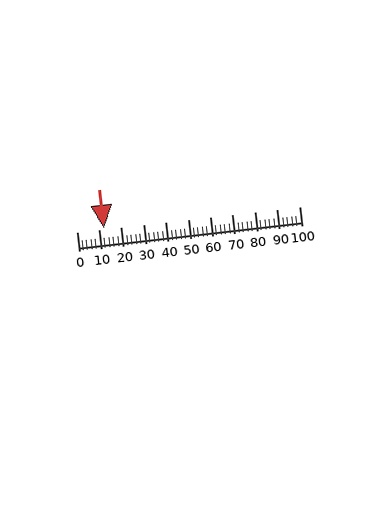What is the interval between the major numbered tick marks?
The major tick marks are spaced 10 units apart.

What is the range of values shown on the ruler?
The ruler shows values from 0 to 100.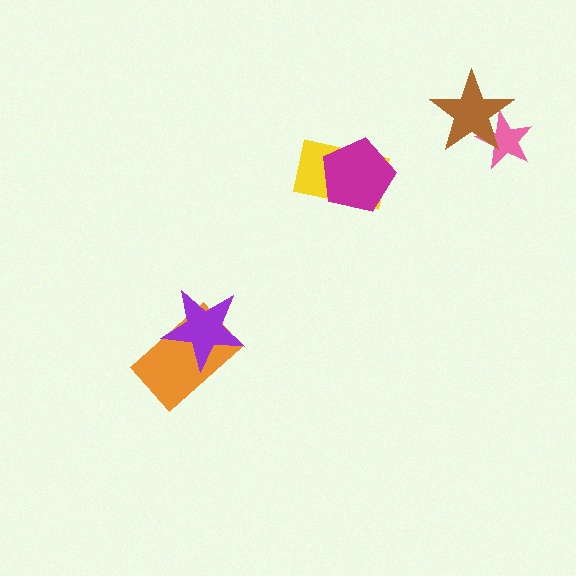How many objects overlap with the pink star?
1 object overlaps with the pink star.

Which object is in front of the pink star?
The brown star is in front of the pink star.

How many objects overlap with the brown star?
1 object overlaps with the brown star.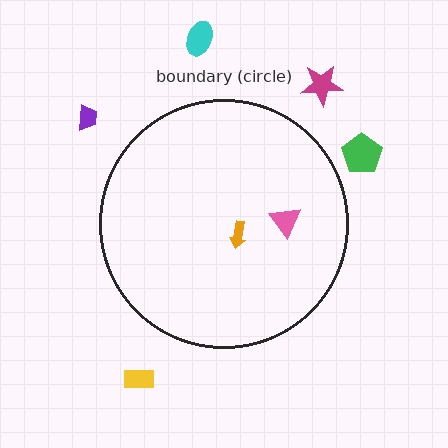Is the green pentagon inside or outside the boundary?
Outside.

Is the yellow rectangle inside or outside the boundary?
Outside.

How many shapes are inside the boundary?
2 inside, 5 outside.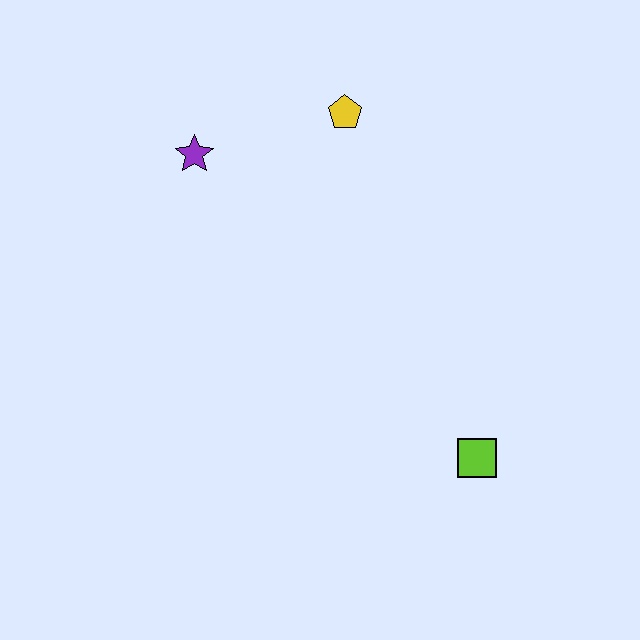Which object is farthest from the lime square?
The purple star is farthest from the lime square.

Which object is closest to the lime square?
The yellow pentagon is closest to the lime square.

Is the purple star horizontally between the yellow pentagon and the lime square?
No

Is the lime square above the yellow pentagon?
No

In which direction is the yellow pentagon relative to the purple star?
The yellow pentagon is to the right of the purple star.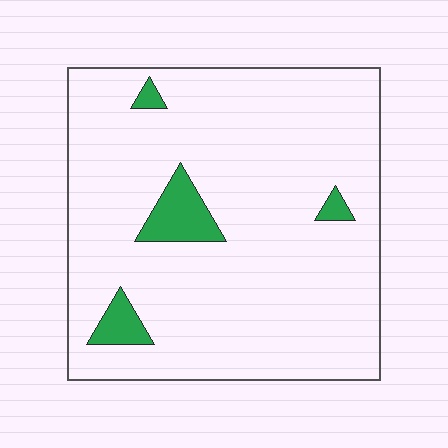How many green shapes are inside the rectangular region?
4.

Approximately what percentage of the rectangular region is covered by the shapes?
Approximately 5%.